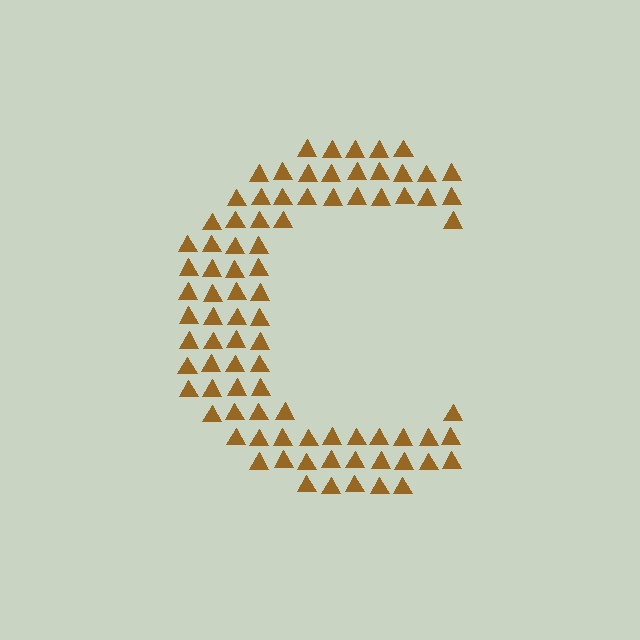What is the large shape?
The large shape is the letter C.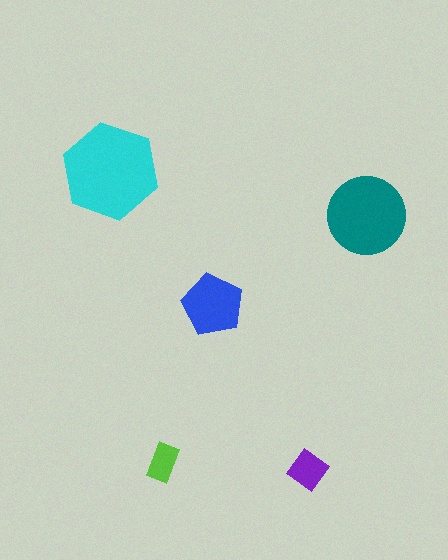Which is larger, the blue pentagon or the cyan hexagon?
The cyan hexagon.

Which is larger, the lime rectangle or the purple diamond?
The purple diamond.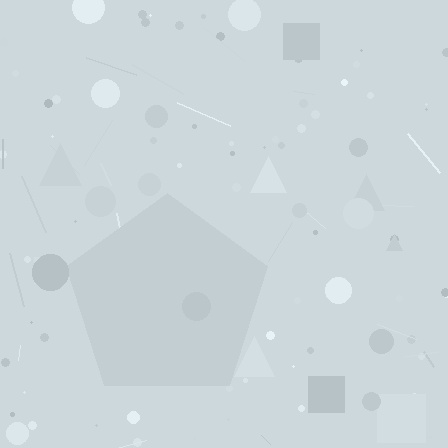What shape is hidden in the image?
A pentagon is hidden in the image.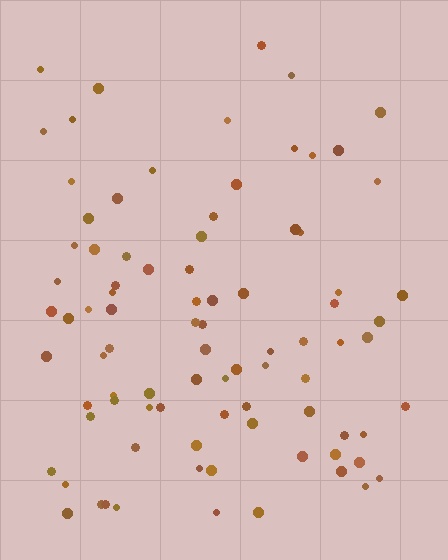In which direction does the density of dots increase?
From top to bottom, with the bottom side densest.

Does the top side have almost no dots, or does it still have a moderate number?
Still a moderate number, just noticeably fewer than the bottom.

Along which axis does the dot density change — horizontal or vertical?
Vertical.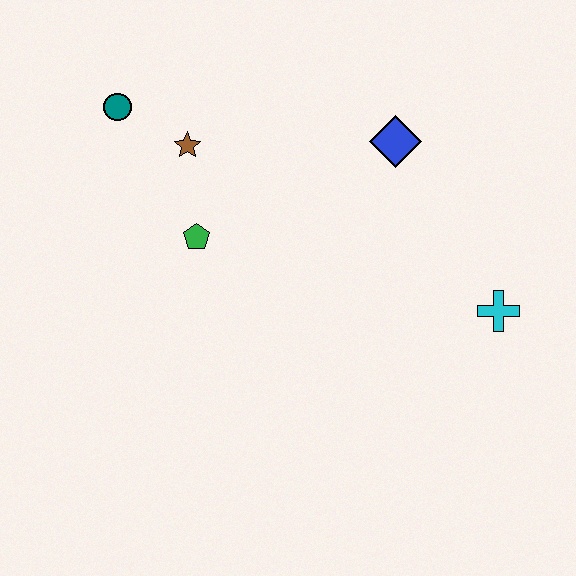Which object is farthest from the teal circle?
The cyan cross is farthest from the teal circle.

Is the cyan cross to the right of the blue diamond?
Yes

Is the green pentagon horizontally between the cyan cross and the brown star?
Yes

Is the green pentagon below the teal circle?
Yes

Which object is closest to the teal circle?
The brown star is closest to the teal circle.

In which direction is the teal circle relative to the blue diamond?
The teal circle is to the left of the blue diamond.